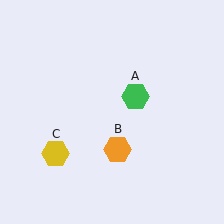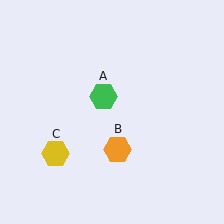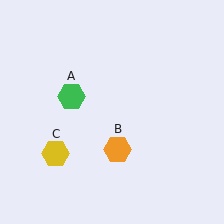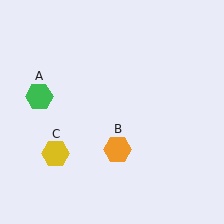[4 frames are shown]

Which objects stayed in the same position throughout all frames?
Orange hexagon (object B) and yellow hexagon (object C) remained stationary.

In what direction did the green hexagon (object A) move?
The green hexagon (object A) moved left.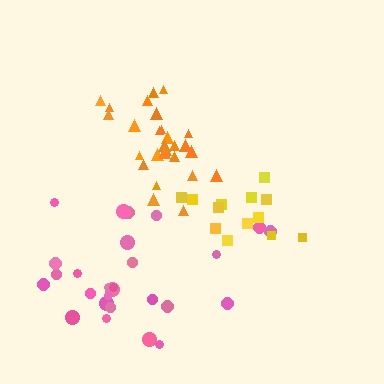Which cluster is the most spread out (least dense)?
Pink.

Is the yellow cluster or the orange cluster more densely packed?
Orange.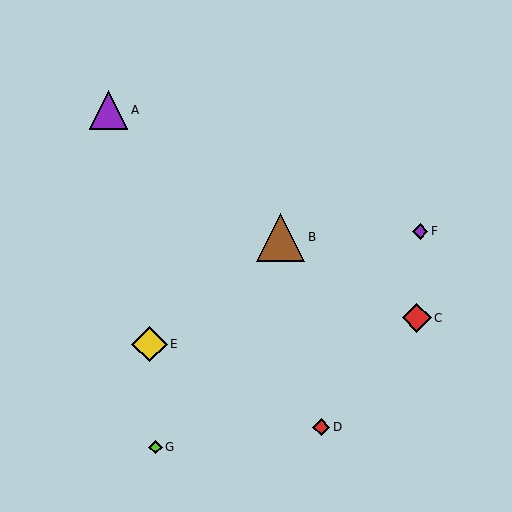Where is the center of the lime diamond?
The center of the lime diamond is at (155, 447).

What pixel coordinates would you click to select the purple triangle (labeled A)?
Click at (109, 110) to select the purple triangle A.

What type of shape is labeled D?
Shape D is a red diamond.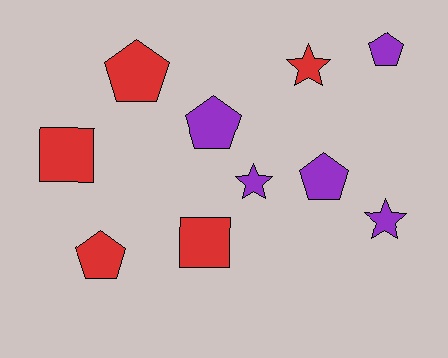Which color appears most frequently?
Purple, with 5 objects.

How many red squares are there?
There are 2 red squares.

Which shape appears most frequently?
Pentagon, with 5 objects.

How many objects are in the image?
There are 10 objects.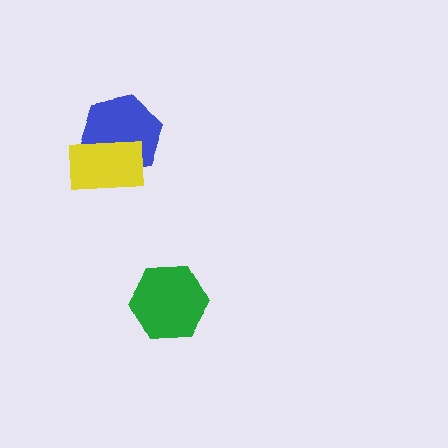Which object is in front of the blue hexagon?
The yellow rectangle is in front of the blue hexagon.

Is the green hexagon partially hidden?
No, no other shape covers it.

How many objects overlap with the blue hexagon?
1 object overlaps with the blue hexagon.